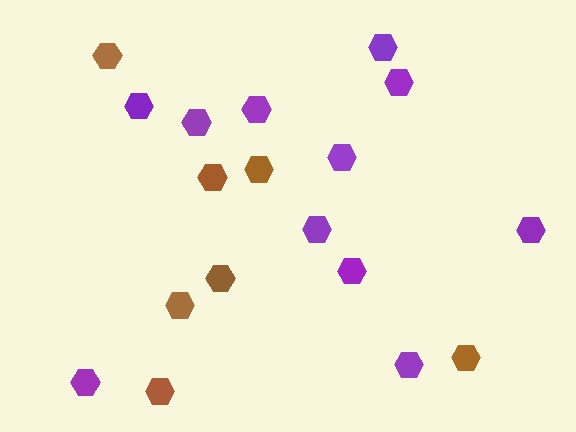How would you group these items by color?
There are 2 groups: one group of purple hexagons (11) and one group of brown hexagons (7).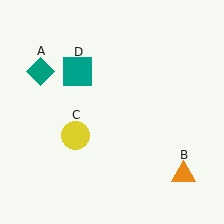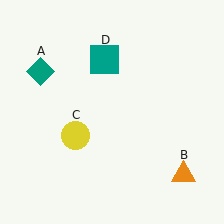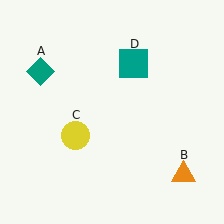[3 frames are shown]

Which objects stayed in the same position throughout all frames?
Teal diamond (object A) and orange triangle (object B) and yellow circle (object C) remained stationary.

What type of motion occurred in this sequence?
The teal square (object D) rotated clockwise around the center of the scene.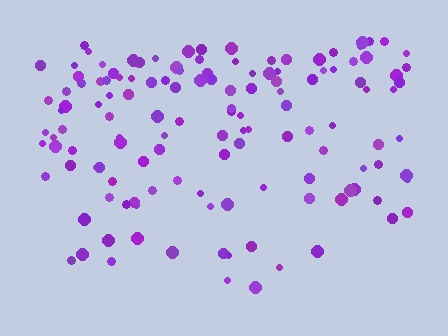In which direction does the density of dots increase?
From bottom to top, with the top side densest.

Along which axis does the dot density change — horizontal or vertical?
Vertical.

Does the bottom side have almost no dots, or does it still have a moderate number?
Still a moderate number, just noticeably fewer than the top.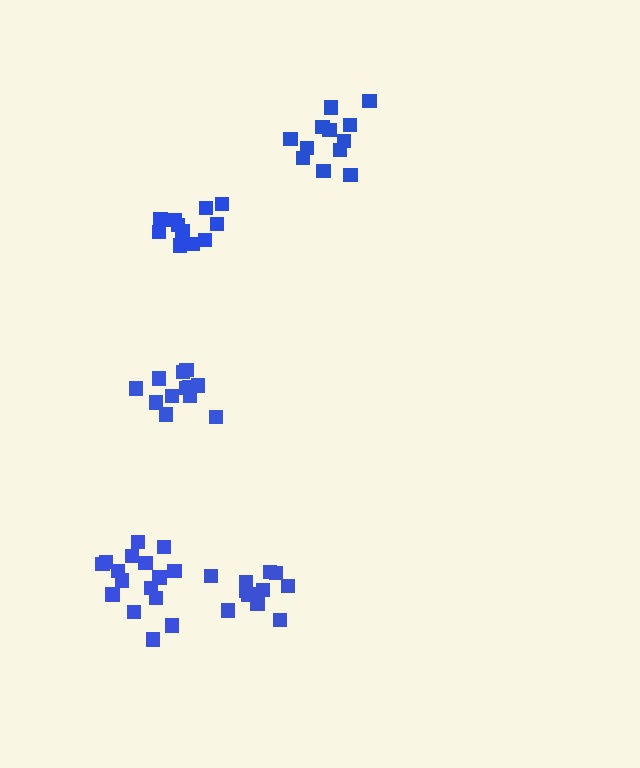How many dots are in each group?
Group 1: 12 dots, Group 2: 11 dots, Group 3: 12 dots, Group 4: 11 dots, Group 5: 16 dots (62 total).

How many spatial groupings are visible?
There are 5 spatial groupings.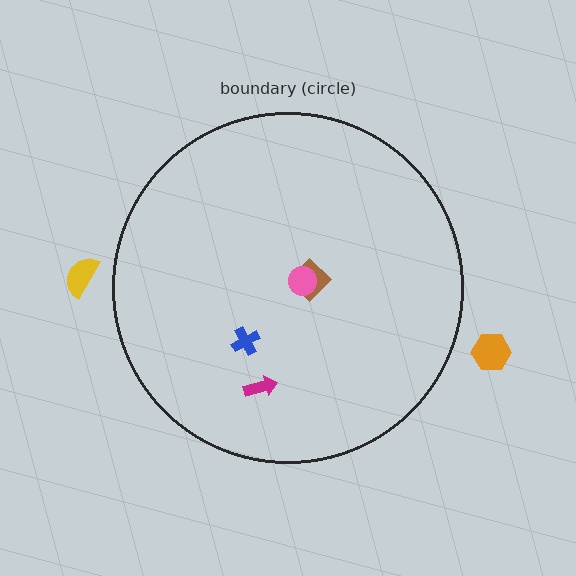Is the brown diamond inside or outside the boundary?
Inside.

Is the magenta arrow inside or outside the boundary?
Inside.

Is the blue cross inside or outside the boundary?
Inside.